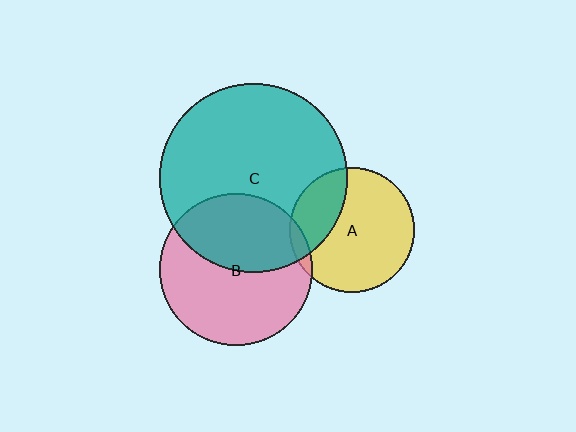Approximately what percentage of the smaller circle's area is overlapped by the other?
Approximately 40%.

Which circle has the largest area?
Circle C (teal).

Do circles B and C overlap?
Yes.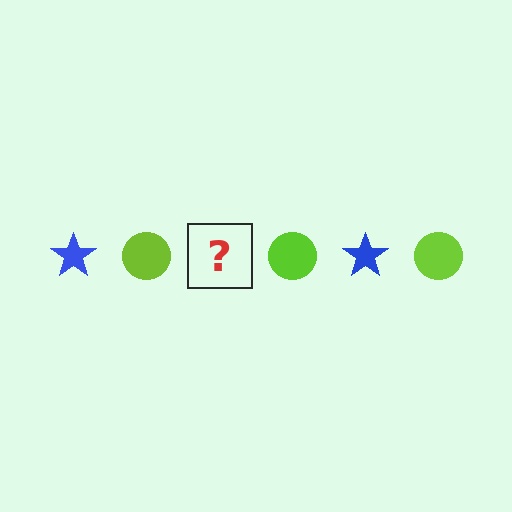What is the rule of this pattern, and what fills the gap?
The rule is that the pattern alternates between blue star and lime circle. The gap should be filled with a blue star.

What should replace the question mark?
The question mark should be replaced with a blue star.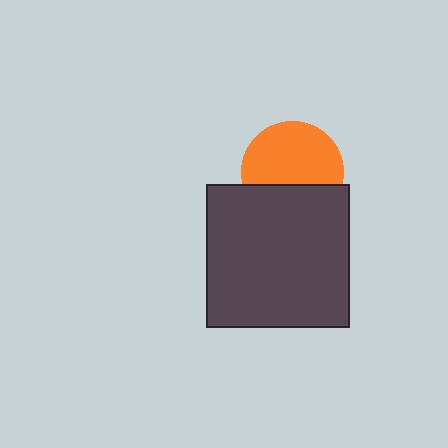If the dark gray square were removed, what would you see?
You would see the complete orange circle.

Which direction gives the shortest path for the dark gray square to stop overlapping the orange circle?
Moving down gives the shortest separation.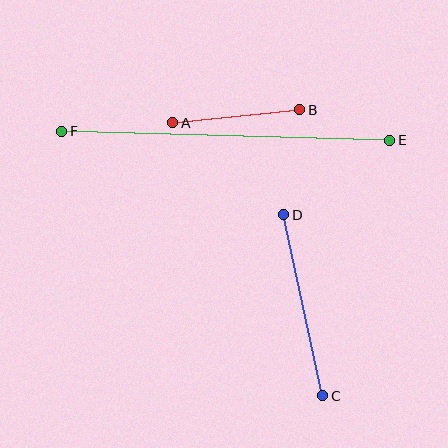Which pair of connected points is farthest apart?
Points E and F are farthest apart.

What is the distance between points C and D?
The distance is approximately 185 pixels.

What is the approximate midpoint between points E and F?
The midpoint is at approximately (226, 136) pixels.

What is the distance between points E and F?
The distance is approximately 328 pixels.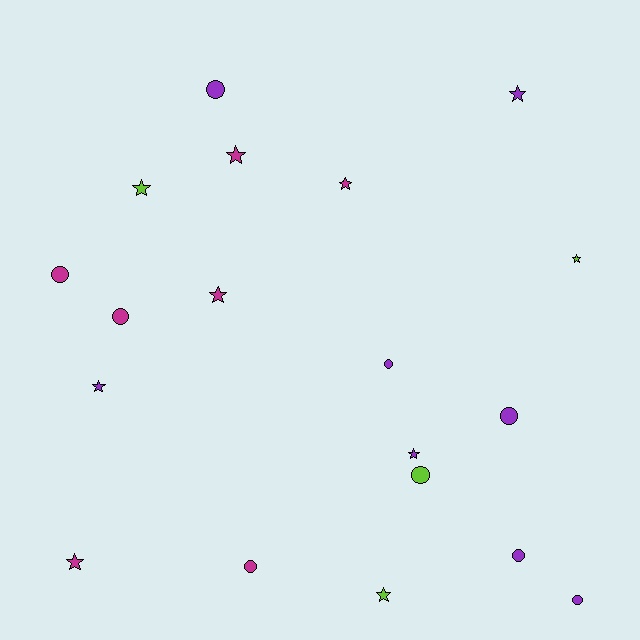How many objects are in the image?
There are 19 objects.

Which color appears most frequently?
Purple, with 8 objects.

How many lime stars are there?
There are 3 lime stars.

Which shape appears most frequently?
Star, with 10 objects.